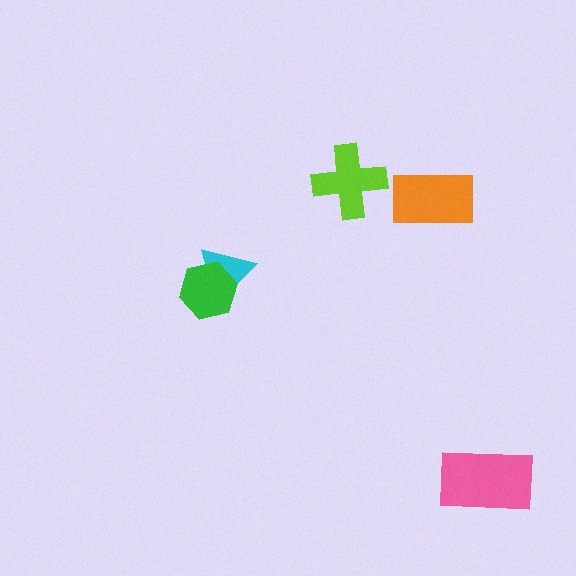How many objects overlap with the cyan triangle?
1 object overlaps with the cyan triangle.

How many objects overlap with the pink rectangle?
0 objects overlap with the pink rectangle.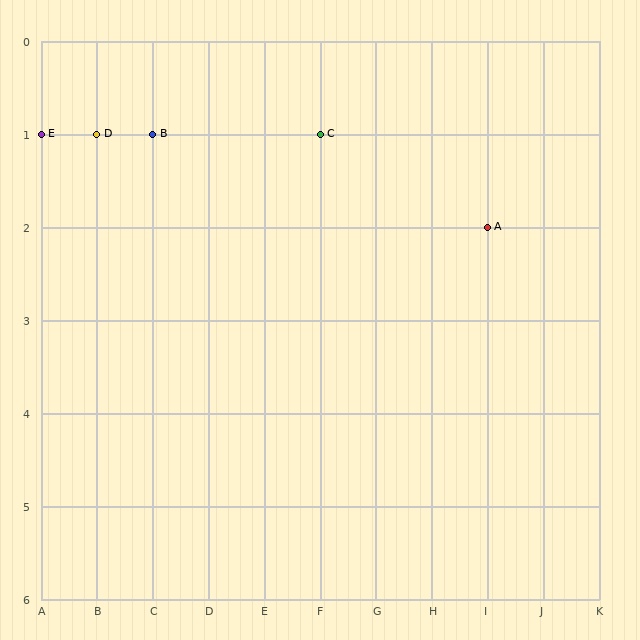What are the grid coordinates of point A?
Point A is at grid coordinates (I, 2).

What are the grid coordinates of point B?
Point B is at grid coordinates (C, 1).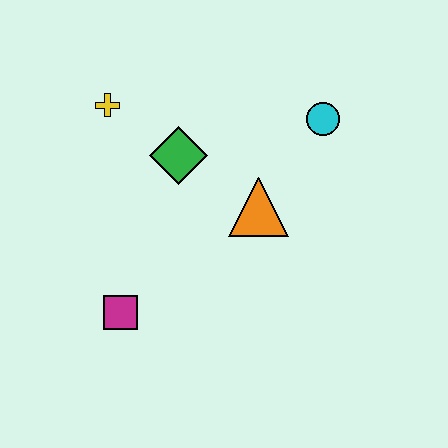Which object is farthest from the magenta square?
The cyan circle is farthest from the magenta square.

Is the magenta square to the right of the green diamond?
No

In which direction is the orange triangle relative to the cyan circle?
The orange triangle is below the cyan circle.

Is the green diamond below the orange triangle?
No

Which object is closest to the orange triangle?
The green diamond is closest to the orange triangle.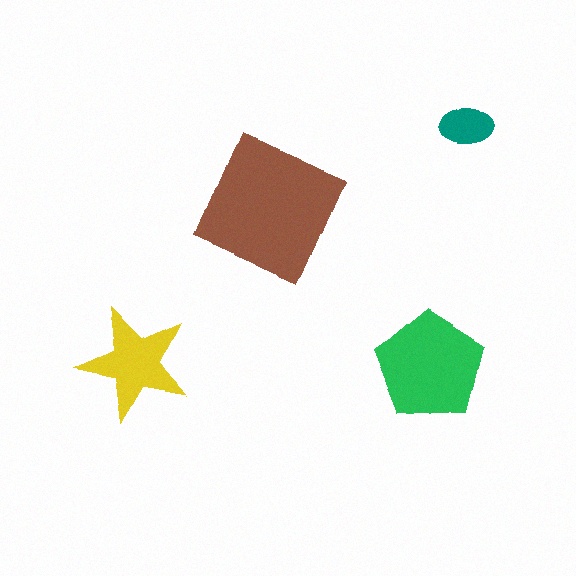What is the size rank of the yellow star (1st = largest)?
3rd.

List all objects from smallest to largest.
The teal ellipse, the yellow star, the green pentagon, the brown square.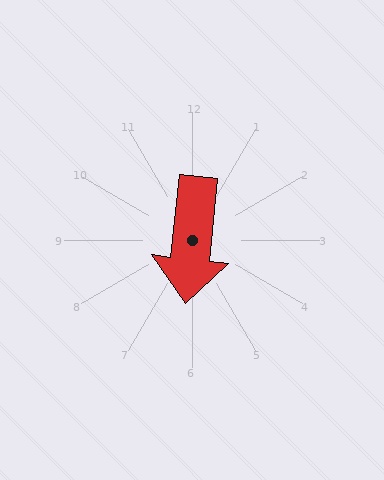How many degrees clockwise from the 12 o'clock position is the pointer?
Approximately 186 degrees.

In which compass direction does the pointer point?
South.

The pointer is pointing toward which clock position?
Roughly 6 o'clock.